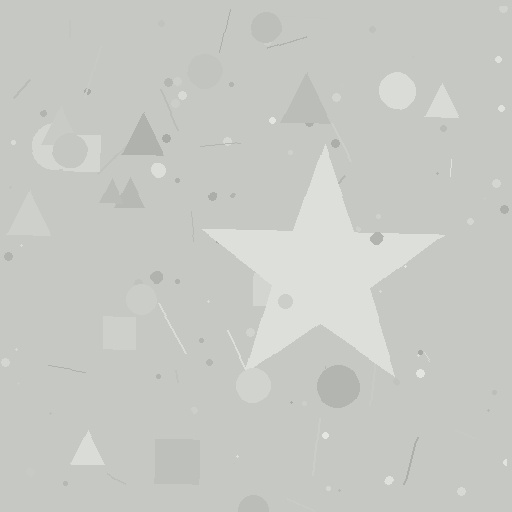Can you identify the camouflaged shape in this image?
The camouflaged shape is a star.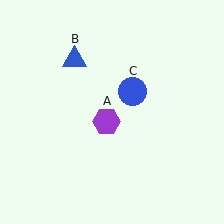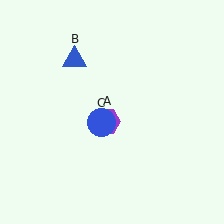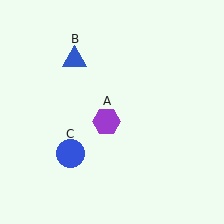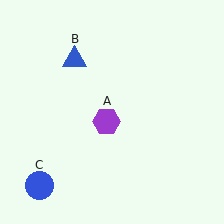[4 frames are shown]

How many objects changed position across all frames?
1 object changed position: blue circle (object C).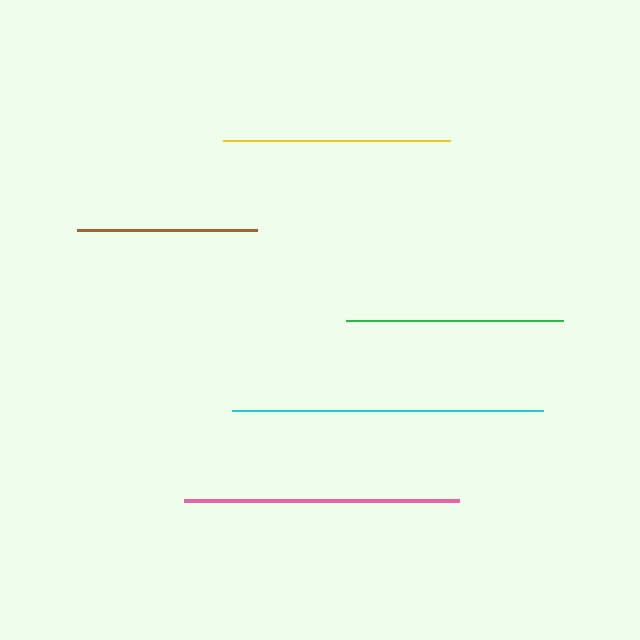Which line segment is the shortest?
The brown line is the shortest at approximately 180 pixels.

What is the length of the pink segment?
The pink segment is approximately 275 pixels long.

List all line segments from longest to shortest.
From longest to shortest: cyan, pink, yellow, green, brown.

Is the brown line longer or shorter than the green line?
The green line is longer than the brown line.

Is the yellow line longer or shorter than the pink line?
The pink line is longer than the yellow line.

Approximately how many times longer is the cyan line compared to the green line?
The cyan line is approximately 1.4 times the length of the green line.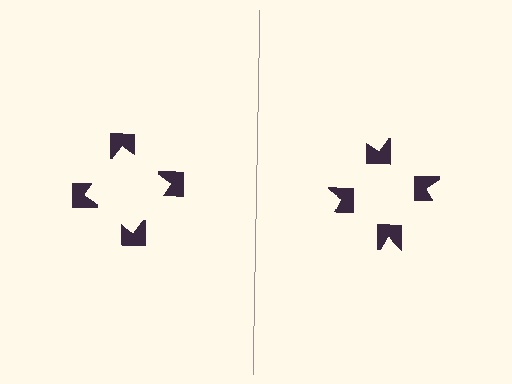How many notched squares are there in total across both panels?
8 — 4 on each side.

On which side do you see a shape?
An illusory square appears on the left side. On the right side the wedge cuts are rotated, so no coherent shape forms.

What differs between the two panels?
The notched squares are positioned identically on both sides; only the wedge orientations differ. On the left they align to a square; on the right they are misaligned.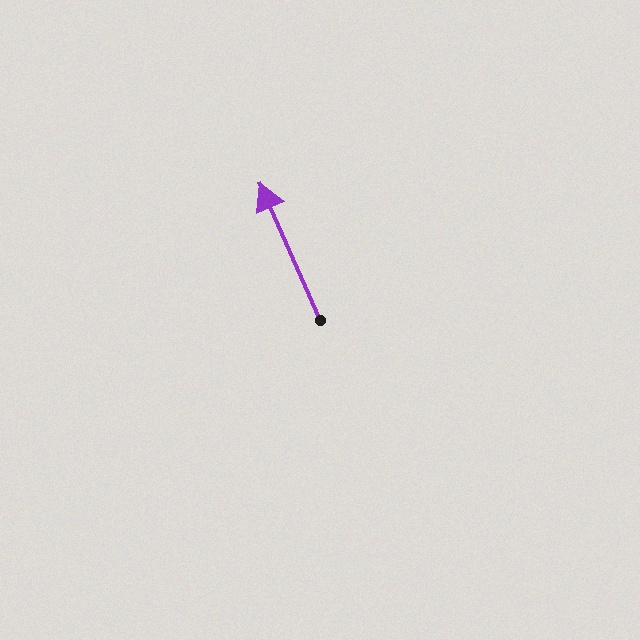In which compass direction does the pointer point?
Northwest.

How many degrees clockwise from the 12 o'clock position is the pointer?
Approximately 336 degrees.